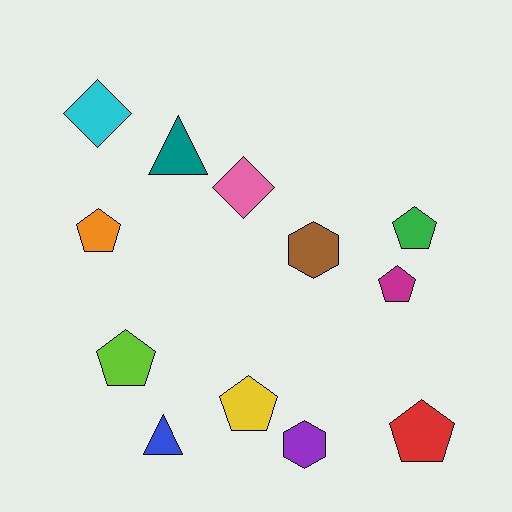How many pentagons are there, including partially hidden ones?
There are 6 pentagons.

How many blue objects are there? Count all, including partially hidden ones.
There is 1 blue object.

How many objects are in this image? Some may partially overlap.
There are 12 objects.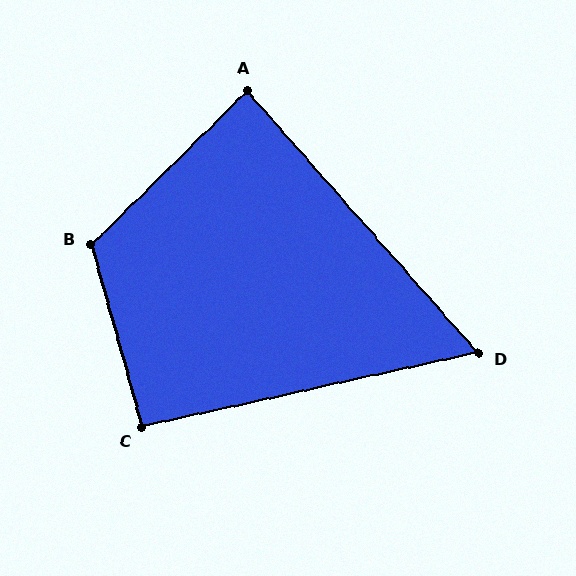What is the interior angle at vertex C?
Approximately 93 degrees (approximately right).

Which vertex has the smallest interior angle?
D, at approximately 61 degrees.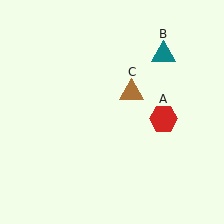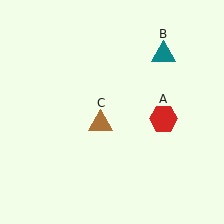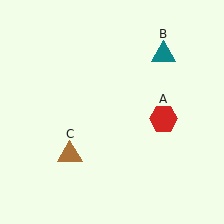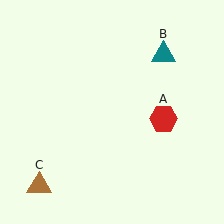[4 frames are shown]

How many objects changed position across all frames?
1 object changed position: brown triangle (object C).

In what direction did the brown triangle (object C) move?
The brown triangle (object C) moved down and to the left.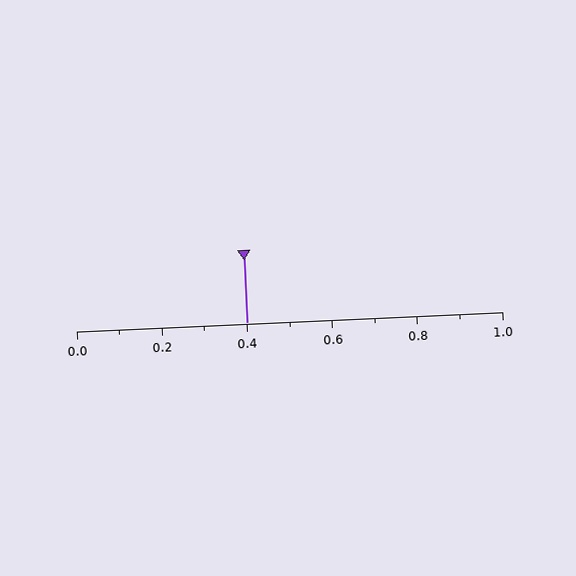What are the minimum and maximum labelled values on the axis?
The axis runs from 0.0 to 1.0.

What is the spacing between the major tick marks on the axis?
The major ticks are spaced 0.2 apart.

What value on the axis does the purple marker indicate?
The marker indicates approximately 0.4.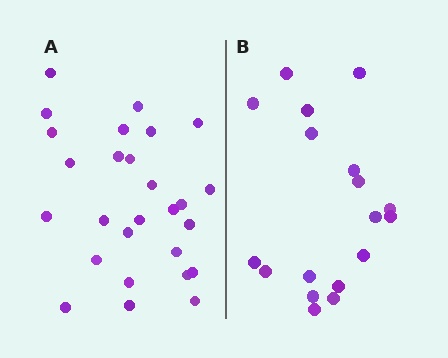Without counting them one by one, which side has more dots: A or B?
Region A (the left region) has more dots.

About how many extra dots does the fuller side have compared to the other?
Region A has roughly 8 or so more dots than region B.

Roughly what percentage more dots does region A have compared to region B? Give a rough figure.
About 50% more.